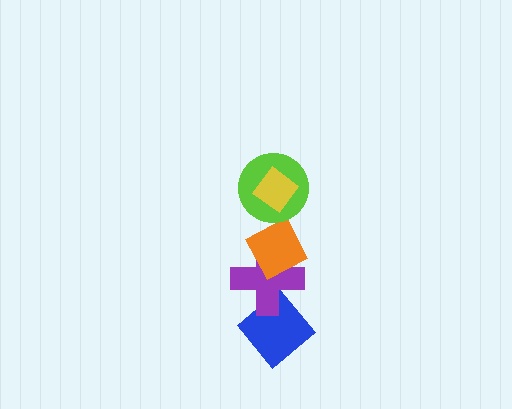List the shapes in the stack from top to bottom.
From top to bottom: the yellow diamond, the lime circle, the orange diamond, the purple cross, the blue diamond.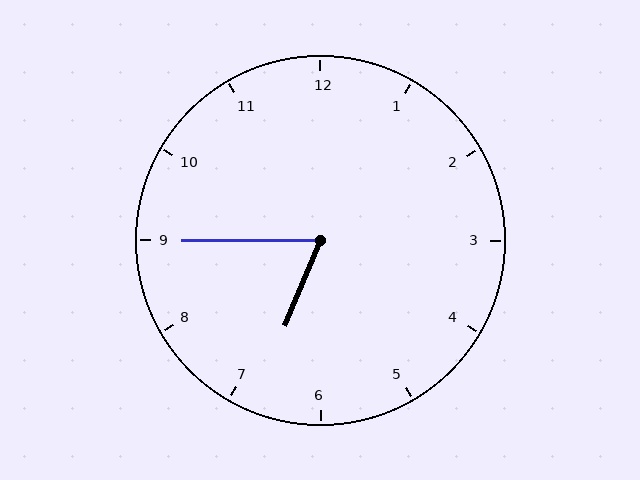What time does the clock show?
6:45.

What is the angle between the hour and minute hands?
Approximately 68 degrees.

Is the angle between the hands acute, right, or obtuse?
It is acute.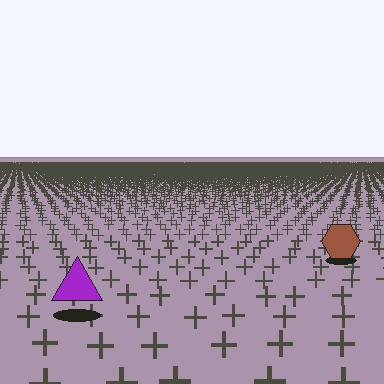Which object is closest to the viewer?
The purple triangle is closest. The texture marks near it are larger and more spread out.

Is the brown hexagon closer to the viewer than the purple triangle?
No. The purple triangle is closer — you can tell from the texture gradient: the ground texture is coarser near it.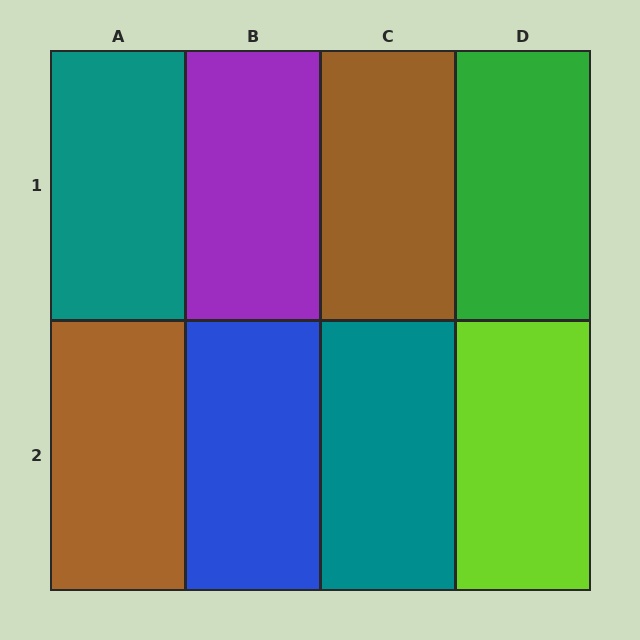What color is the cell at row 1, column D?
Green.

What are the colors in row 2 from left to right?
Brown, blue, teal, lime.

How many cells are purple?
1 cell is purple.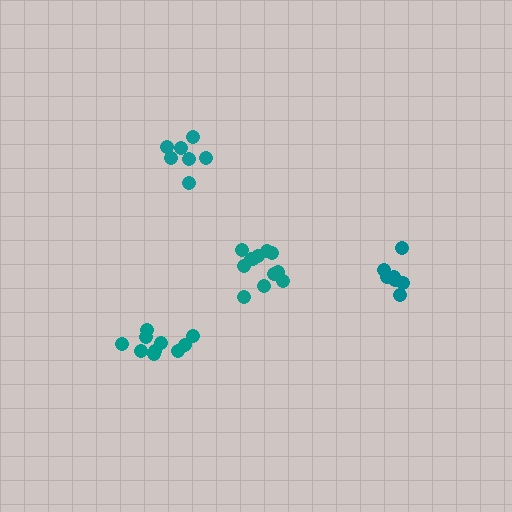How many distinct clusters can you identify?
There are 4 distinct clusters.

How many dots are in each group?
Group 1: 7 dots, Group 2: 10 dots, Group 3: 7 dots, Group 4: 12 dots (36 total).